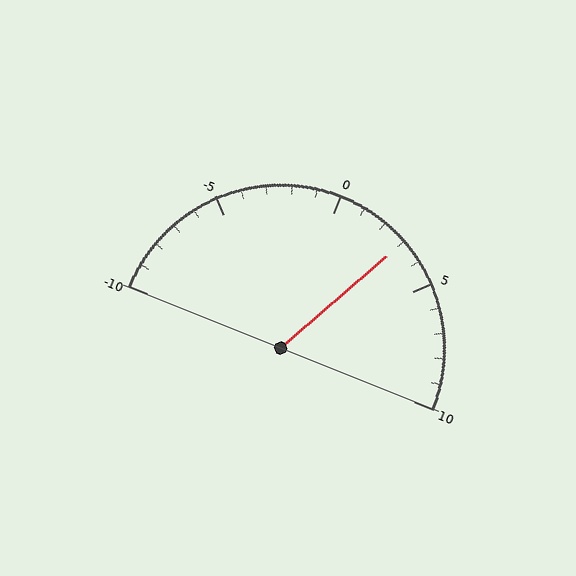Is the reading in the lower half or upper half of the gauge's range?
The reading is in the upper half of the range (-10 to 10).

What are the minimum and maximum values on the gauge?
The gauge ranges from -10 to 10.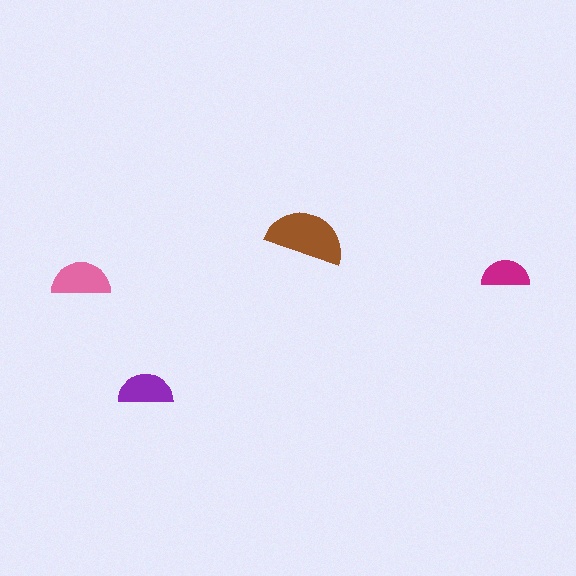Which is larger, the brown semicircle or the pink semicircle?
The brown one.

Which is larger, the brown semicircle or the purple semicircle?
The brown one.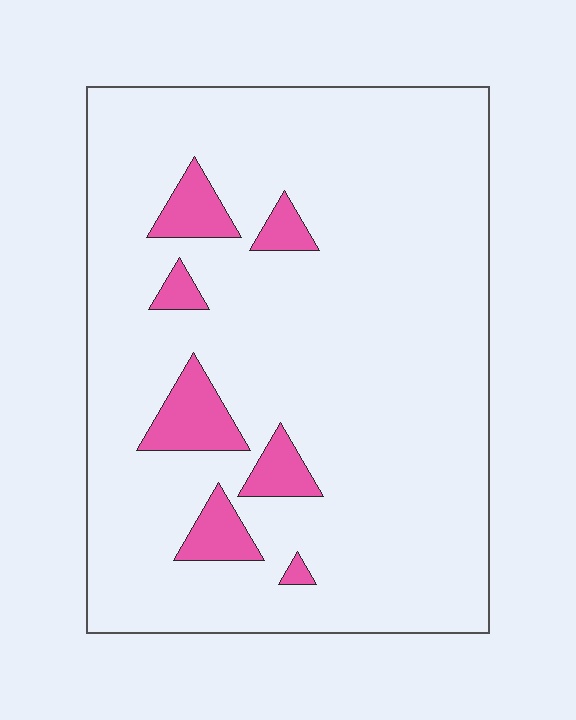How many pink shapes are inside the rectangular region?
7.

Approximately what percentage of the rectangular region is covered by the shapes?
Approximately 10%.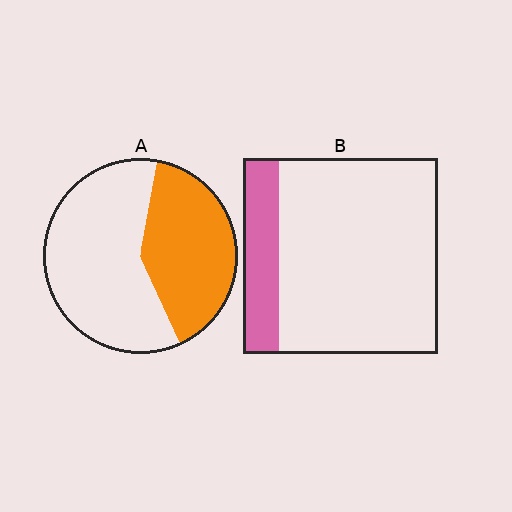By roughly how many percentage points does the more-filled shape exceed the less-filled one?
By roughly 20 percentage points (A over B).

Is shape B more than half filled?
No.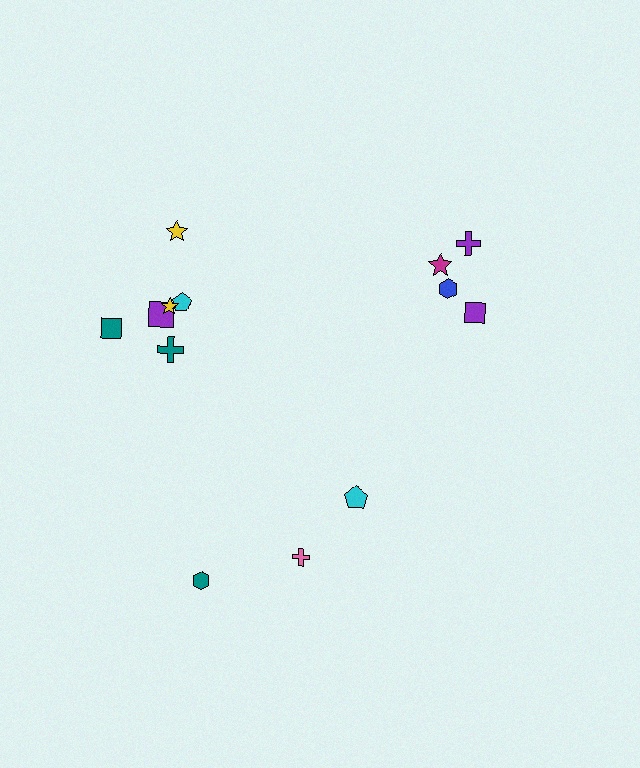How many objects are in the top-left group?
There are 6 objects.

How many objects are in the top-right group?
There are 4 objects.